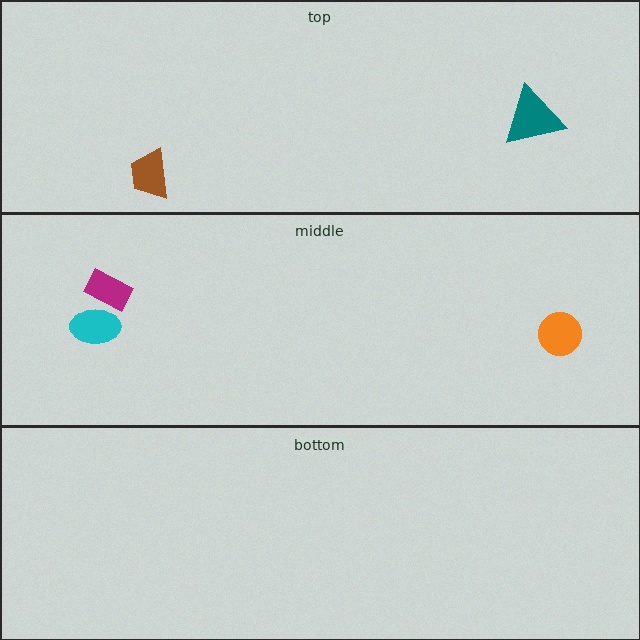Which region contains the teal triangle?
The top region.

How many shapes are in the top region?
2.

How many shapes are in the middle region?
3.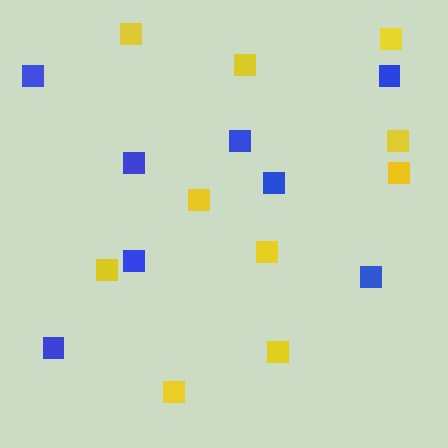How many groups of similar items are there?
There are 2 groups: one group of yellow squares (10) and one group of blue squares (8).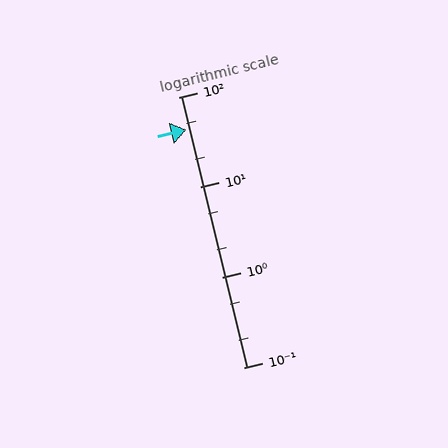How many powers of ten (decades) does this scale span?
The scale spans 3 decades, from 0.1 to 100.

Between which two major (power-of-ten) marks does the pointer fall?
The pointer is between 10 and 100.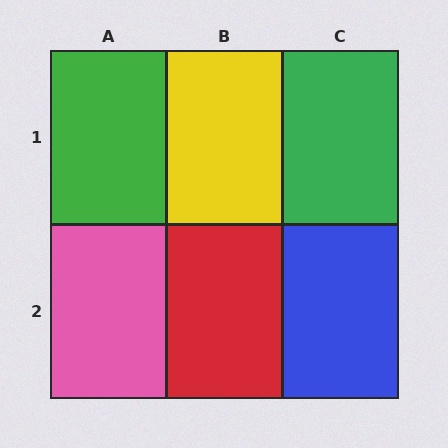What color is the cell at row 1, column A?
Green.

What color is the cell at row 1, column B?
Yellow.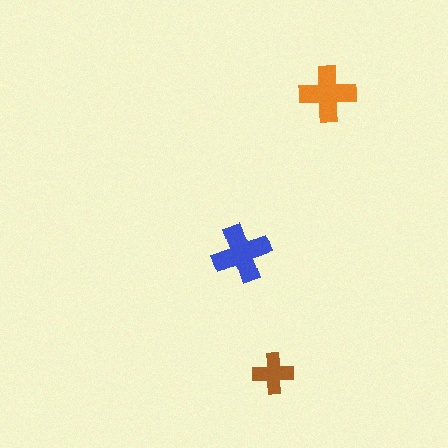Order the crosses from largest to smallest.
the blue one, the orange one, the brown one.